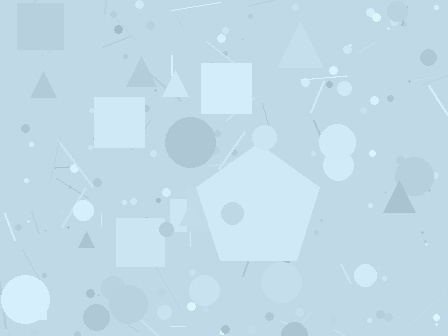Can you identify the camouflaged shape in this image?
The camouflaged shape is a pentagon.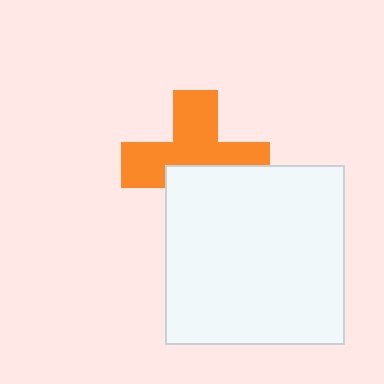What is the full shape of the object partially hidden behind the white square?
The partially hidden object is an orange cross.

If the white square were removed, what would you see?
You would see the complete orange cross.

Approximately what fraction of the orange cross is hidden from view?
Roughly 40% of the orange cross is hidden behind the white square.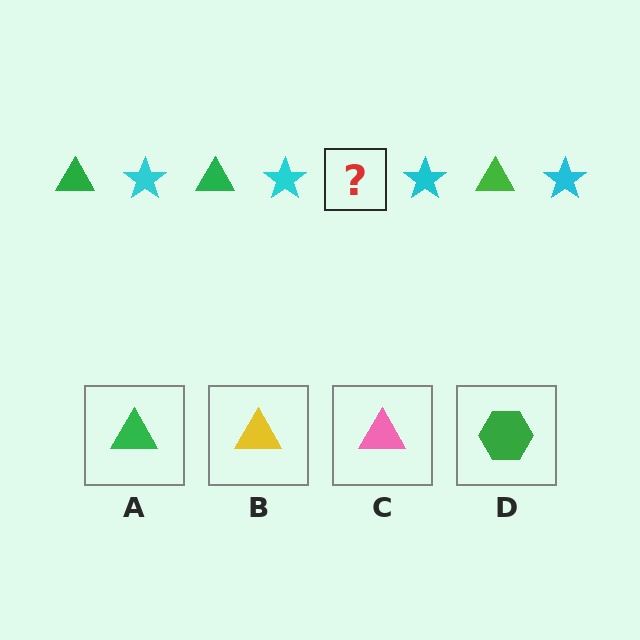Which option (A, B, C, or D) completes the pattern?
A.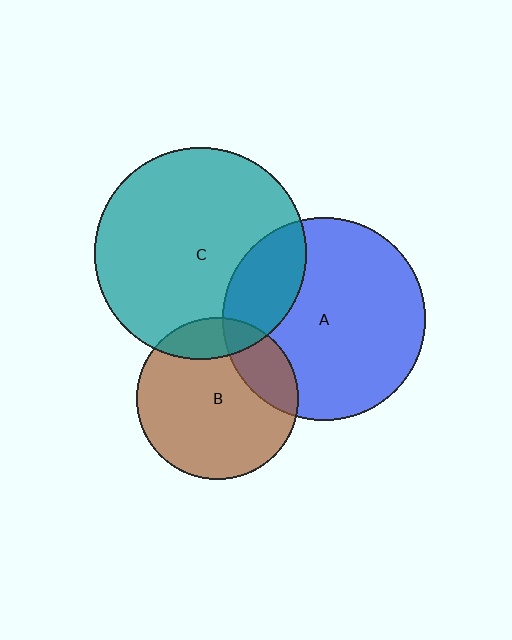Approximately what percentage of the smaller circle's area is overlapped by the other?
Approximately 15%.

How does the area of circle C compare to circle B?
Approximately 1.7 times.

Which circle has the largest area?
Circle C (teal).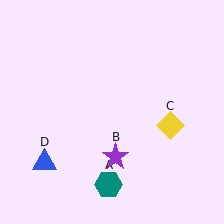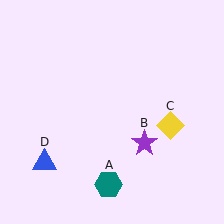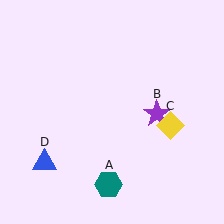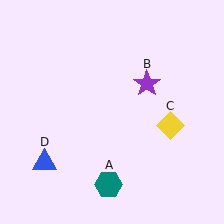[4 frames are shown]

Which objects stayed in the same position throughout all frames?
Teal hexagon (object A) and yellow diamond (object C) and blue triangle (object D) remained stationary.